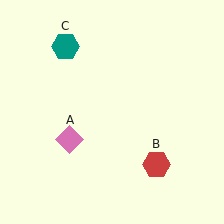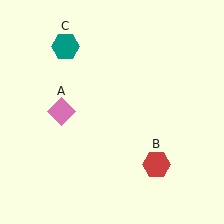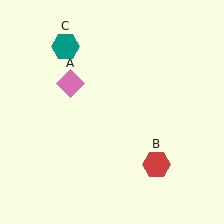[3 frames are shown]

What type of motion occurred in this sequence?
The pink diamond (object A) rotated clockwise around the center of the scene.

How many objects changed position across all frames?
1 object changed position: pink diamond (object A).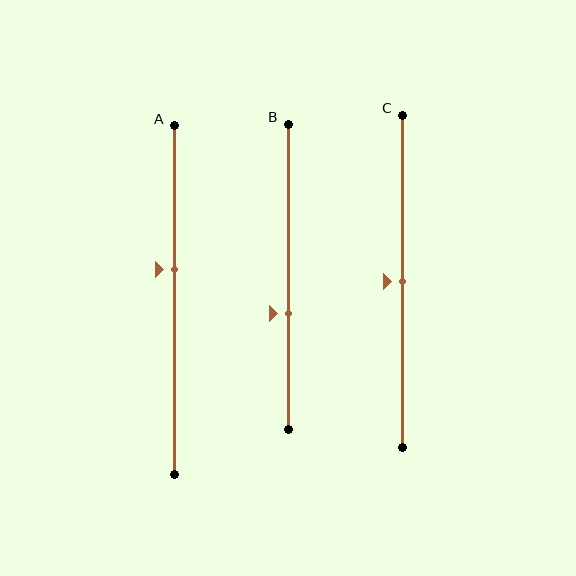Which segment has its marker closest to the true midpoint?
Segment C has its marker closest to the true midpoint.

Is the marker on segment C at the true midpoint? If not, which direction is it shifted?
Yes, the marker on segment C is at the true midpoint.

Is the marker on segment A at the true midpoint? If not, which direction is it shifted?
No, the marker on segment A is shifted upward by about 9% of the segment length.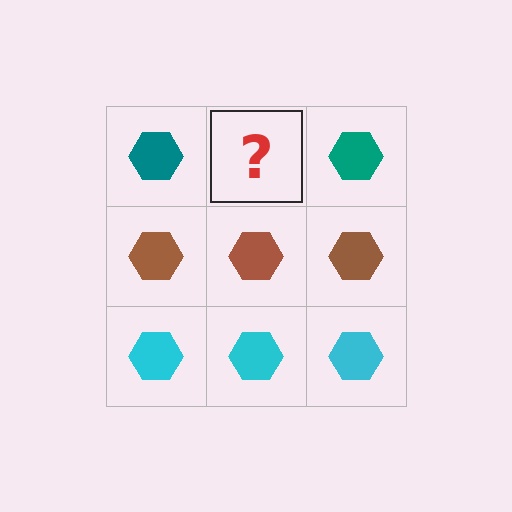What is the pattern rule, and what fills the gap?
The rule is that each row has a consistent color. The gap should be filled with a teal hexagon.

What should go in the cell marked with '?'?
The missing cell should contain a teal hexagon.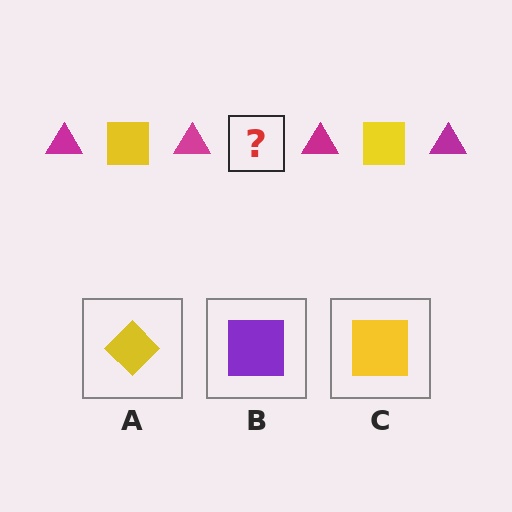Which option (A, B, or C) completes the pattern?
C.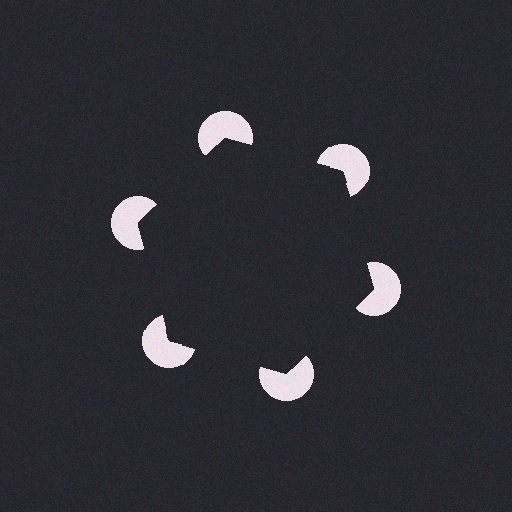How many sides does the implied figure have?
6 sides.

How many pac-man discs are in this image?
There are 6 — one at each vertex of the illusory hexagon.